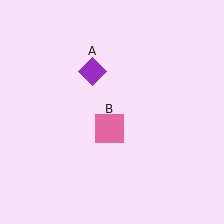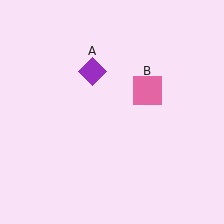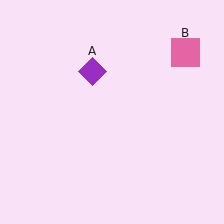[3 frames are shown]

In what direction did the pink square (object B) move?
The pink square (object B) moved up and to the right.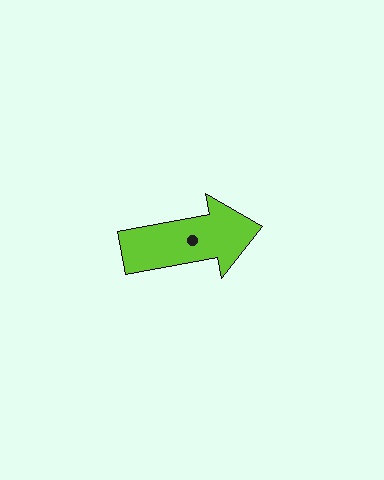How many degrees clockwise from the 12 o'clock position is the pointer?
Approximately 80 degrees.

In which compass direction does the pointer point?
East.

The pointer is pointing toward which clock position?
Roughly 3 o'clock.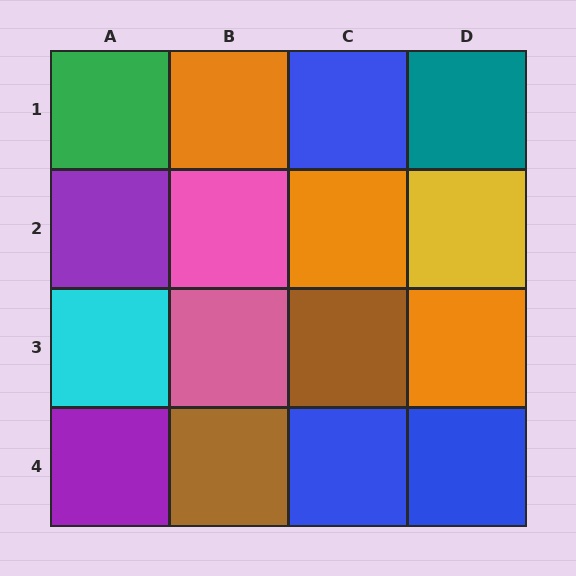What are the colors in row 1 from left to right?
Green, orange, blue, teal.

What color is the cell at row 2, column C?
Orange.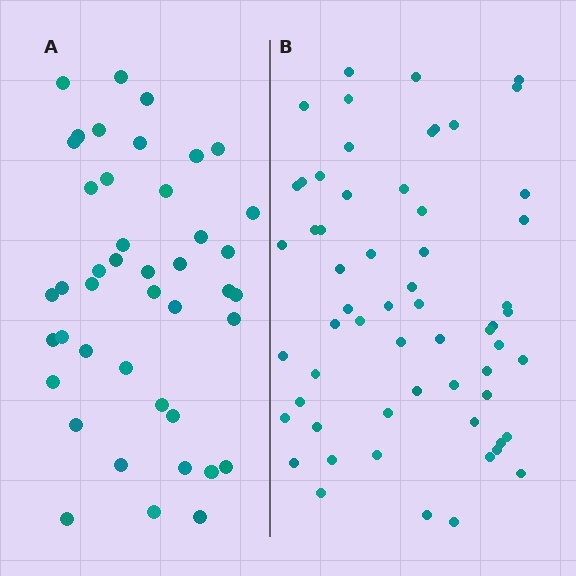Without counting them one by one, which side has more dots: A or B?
Region B (the right region) has more dots.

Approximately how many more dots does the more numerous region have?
Region B has approximately 15 more dots than region A.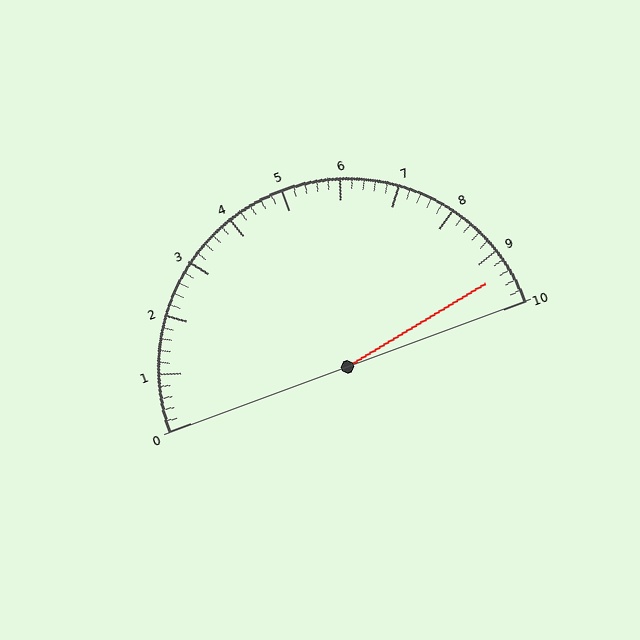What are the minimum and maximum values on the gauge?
The gauge ranges from 0 to 10.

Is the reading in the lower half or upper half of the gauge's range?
The reading is in the upper half of the range (0 to 10).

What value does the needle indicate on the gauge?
The needle indicates approximately 9.4.